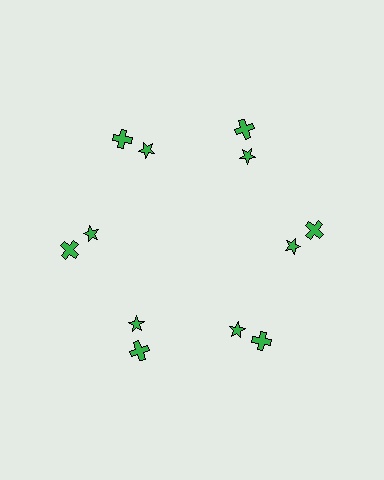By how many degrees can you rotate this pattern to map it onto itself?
The pattern maps onto itself every 60 degrees of rotation.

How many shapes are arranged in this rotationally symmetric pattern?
There are 12 shapes, arranged in 6 groups of 2.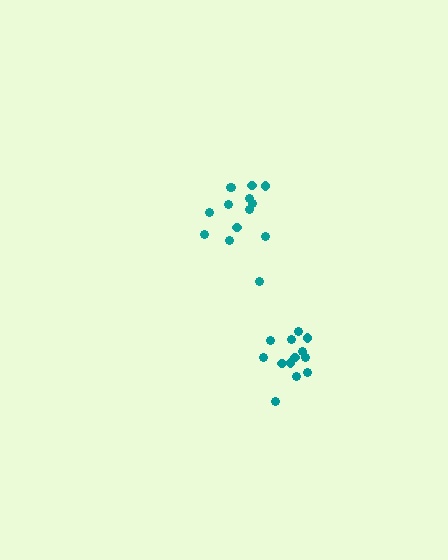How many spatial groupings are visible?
There are 2 spatial groupings.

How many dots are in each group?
Group 1: 14 dots, Group 2: 13 dots (27 total).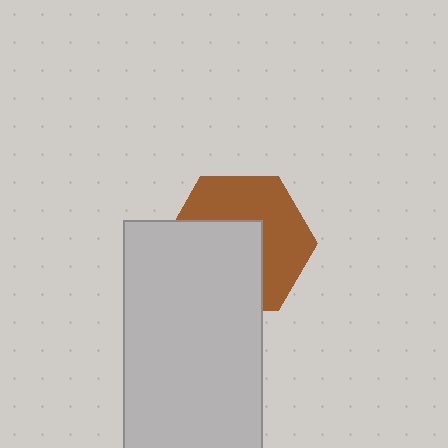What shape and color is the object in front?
The object in front is a light gray rectangle.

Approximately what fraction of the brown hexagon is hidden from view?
Roughly 49% of the brown hexagon is hidden behind the light gray rectangle.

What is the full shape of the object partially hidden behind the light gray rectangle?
The partially hidden object is a brown hexagon.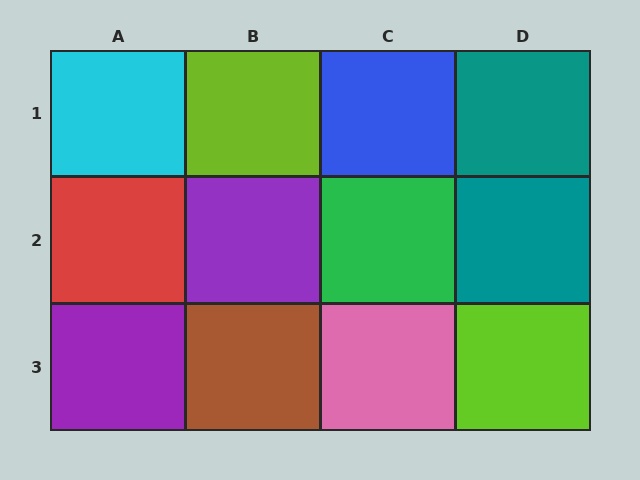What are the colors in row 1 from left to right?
Cyan, lime, blue, teal.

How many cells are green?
1 cell is green.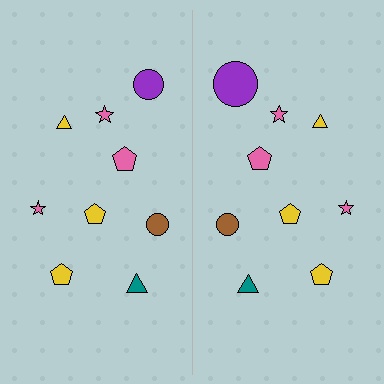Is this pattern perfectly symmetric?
No, the pattern is not perfectly symmetric. The purple circle on the right side has a different size than its mirror counterpart.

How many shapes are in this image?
There are 18 shapes in this image.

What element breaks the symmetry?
The purple circle on the right side has a different size than its mirror counterpart.